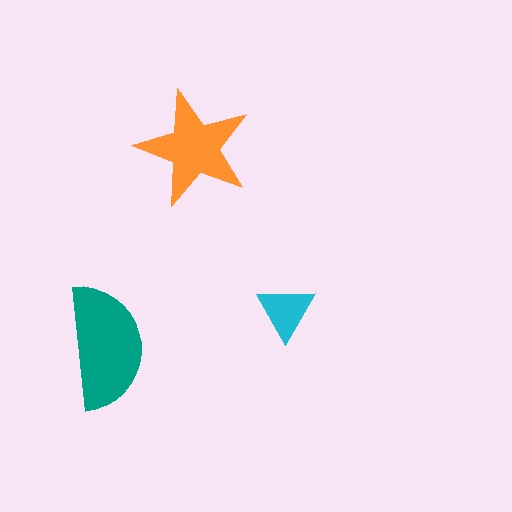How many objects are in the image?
There are 3 objects in the image.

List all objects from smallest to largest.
The cyan triangle, the orange star, the teal semicircle.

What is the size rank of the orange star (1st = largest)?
2nd.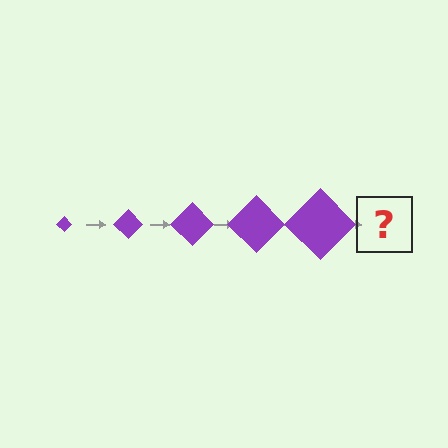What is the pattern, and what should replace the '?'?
The pattern is that the diamond gets progressively larger each step. The '?' should be a purple diamond, larger than the previous one.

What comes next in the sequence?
The next element should be a purple diamond, larger than the previous one.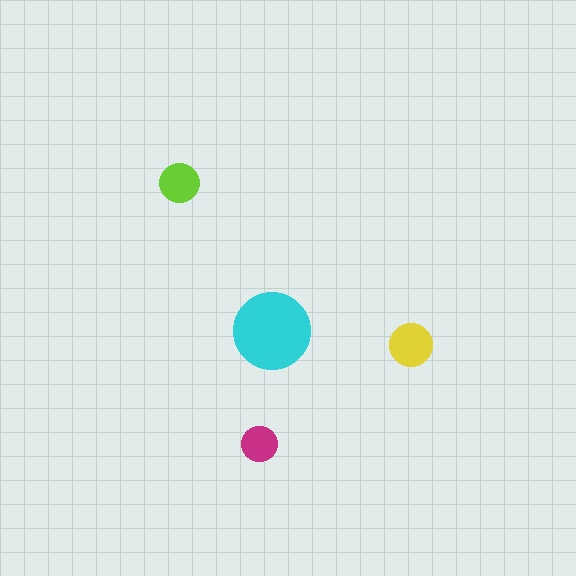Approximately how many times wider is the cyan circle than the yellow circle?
About 2 times wider.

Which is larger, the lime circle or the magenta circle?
The lime one.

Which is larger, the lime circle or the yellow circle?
The yellow one.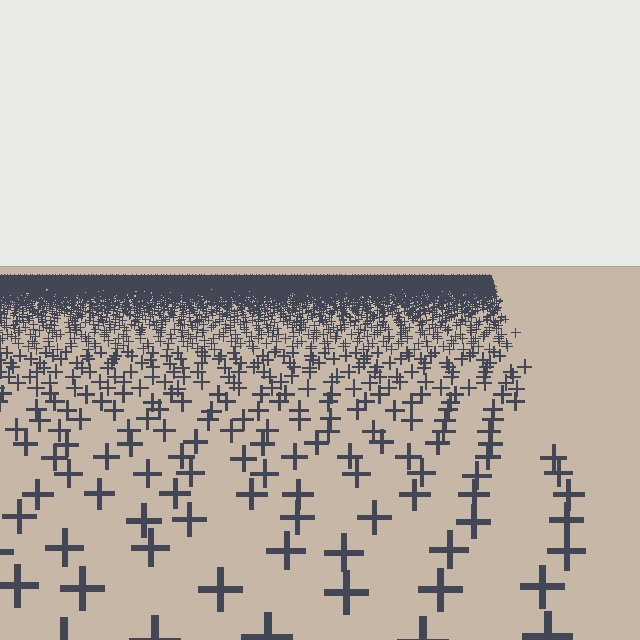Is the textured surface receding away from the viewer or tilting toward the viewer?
The surface is receding away from the viewer. Texture elements get smaller and denser toward the top.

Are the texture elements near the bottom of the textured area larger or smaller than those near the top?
Larger. Near the bottom, elements are closer to the viewer and appear at a bigger on-screen size.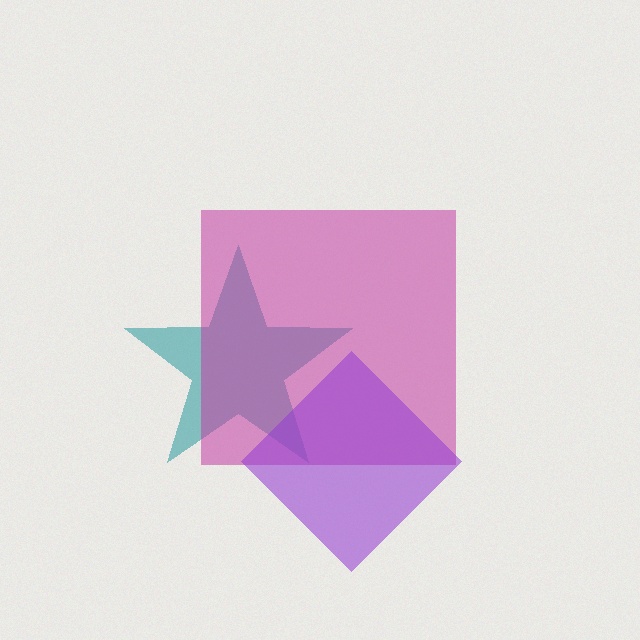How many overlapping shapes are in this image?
There are 3 overlapping shapes in the image.